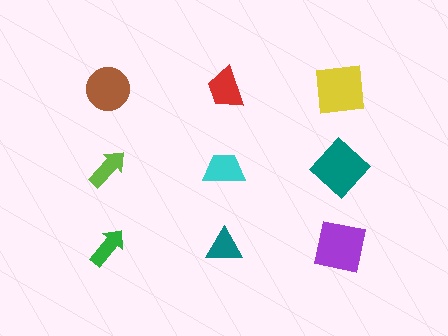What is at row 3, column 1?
A green arrow.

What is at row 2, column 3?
A teal diamond.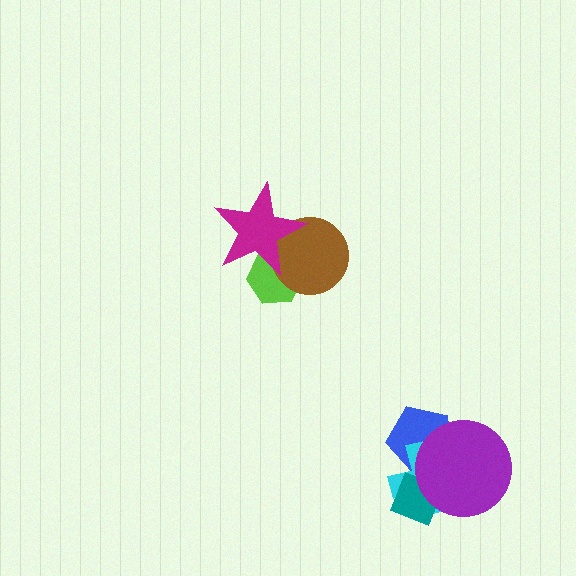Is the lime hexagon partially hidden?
Yes, it is partially covered by another shape.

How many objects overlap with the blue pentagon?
2 objects overlap with the blue pentagon.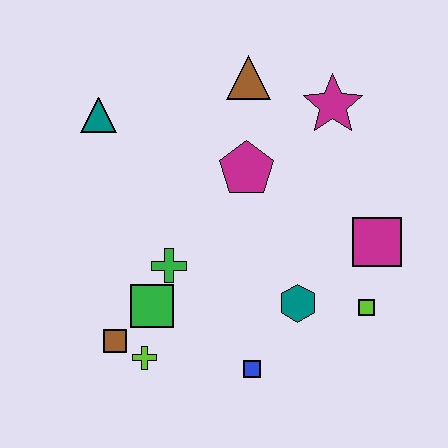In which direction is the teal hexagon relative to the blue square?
The teal hexagon is above the blue square.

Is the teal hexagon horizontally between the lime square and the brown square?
Yes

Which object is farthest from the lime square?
The teal triangle is farthest from the lime square.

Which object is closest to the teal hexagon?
The lime square is closest to the teal hexagon.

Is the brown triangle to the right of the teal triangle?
Yes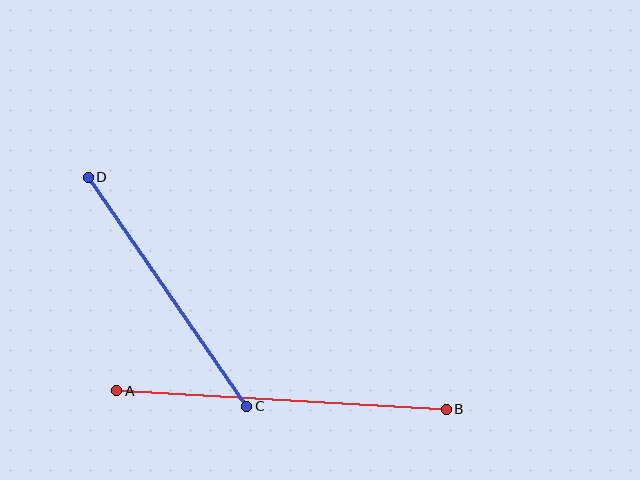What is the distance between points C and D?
The distance is approximately 278 pixels.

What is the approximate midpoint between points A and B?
The midpoint is at approximately (282, 400) pixels.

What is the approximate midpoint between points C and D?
The midpoint is at approximately (167, 292) pixels.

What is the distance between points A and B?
The distance is approximately 330 pixels.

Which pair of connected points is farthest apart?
Points A and B are farthest apart.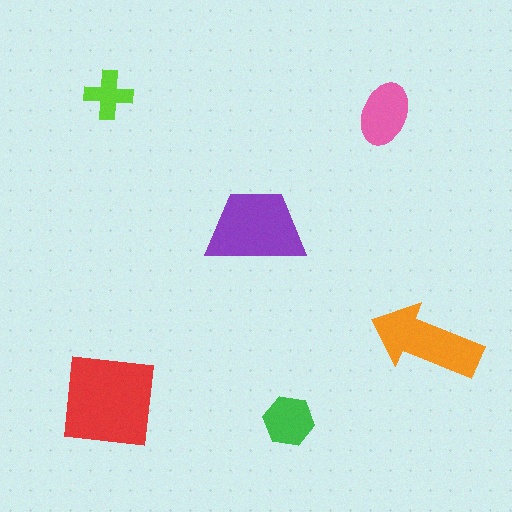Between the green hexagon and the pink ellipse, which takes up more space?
The pink ellipse.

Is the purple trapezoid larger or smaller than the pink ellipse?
Larger.